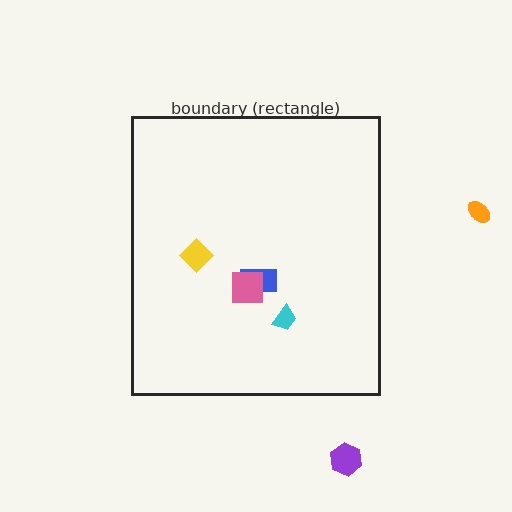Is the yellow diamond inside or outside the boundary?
Inside.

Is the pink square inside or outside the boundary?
Inside.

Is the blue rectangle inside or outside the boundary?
Inside.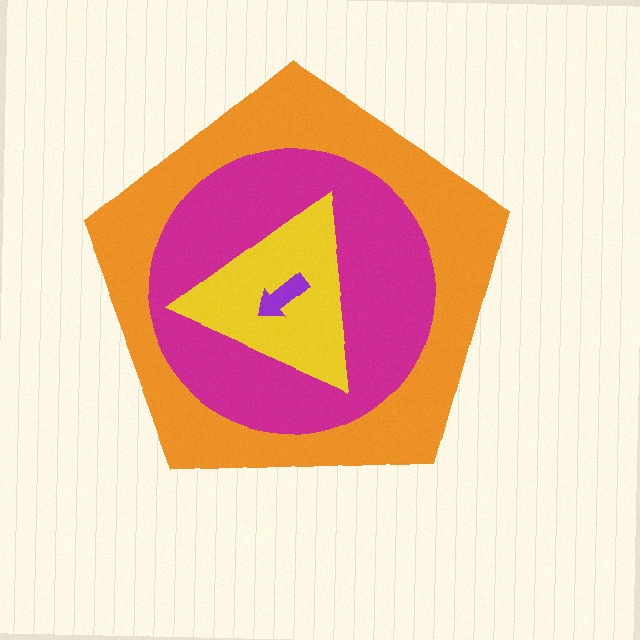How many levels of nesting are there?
4.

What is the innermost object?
The purple arrow.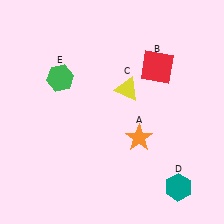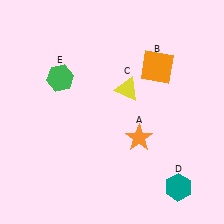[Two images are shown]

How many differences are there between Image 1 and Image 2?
There is 1 difference between the two images.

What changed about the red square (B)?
In Image 1, B is red. In Image 2, it changed to orange.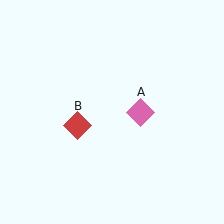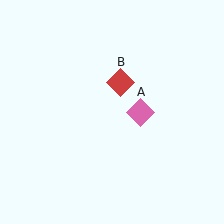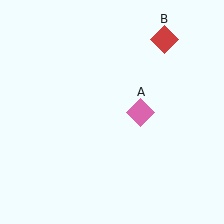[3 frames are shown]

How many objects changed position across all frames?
1 object changed position: red diamond (object B).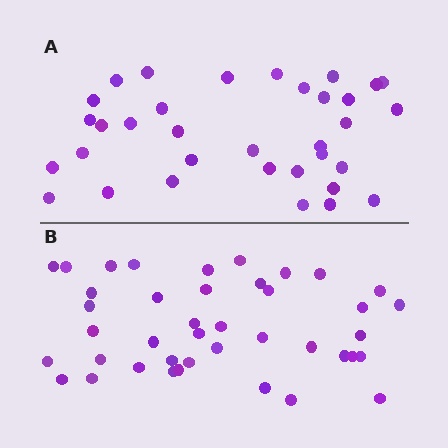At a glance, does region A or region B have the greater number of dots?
Region B (the bottom region) has more dots.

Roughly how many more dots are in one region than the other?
Region B has roughly 8 or so more dots than region A.